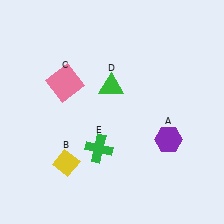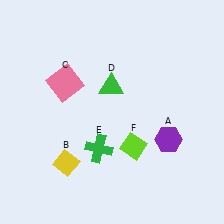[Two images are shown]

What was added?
A lime diamond (F) was added in Image 2.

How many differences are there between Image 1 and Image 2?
There is 1 difference between the two images.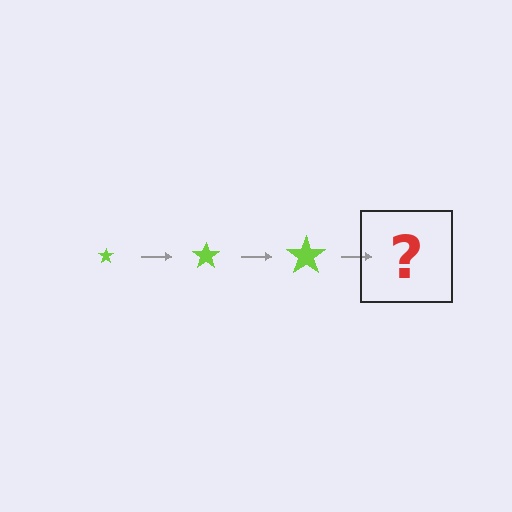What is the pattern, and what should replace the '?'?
The pattern is that the star gets progressively larger each step. The '?' should be a lime star, larger than the previous one.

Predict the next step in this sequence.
The next step is a lime star, larger than the previous one.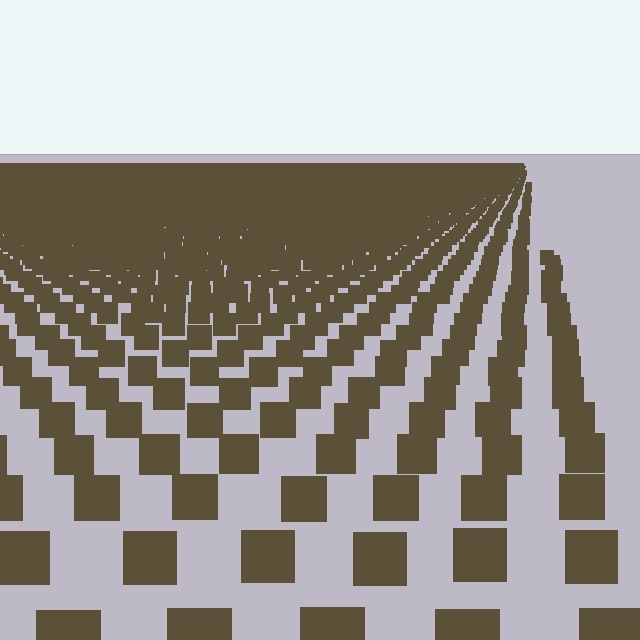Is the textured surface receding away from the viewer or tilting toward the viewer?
The surface is receding away from the viewer. Texture elements get smaller and denser toward the top.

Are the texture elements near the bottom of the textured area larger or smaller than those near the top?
Larger. Near the bottom, elements are closer to the viewer and appear at a bigger on-screen size.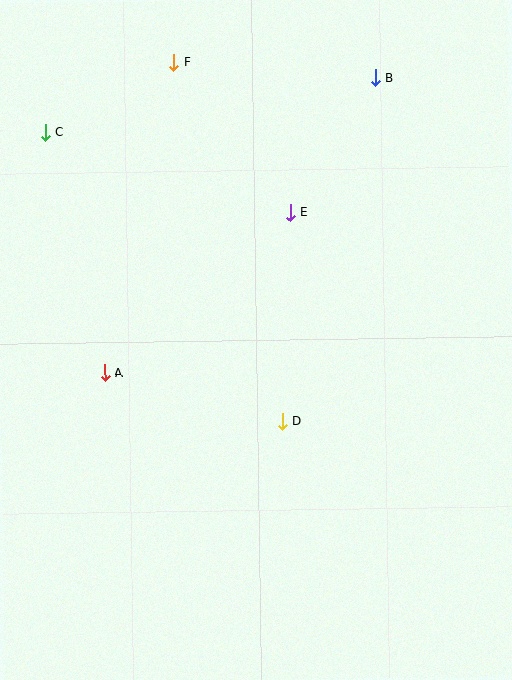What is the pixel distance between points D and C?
The distance between D and C is 374 pixels.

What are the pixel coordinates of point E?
Point E is at (290, 213).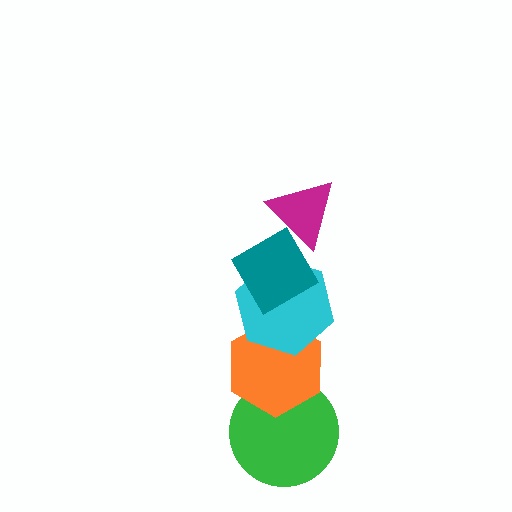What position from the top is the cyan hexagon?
The cyan hexagon is 3rd from the top.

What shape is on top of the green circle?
The orange hexagon is on top of the green circle.